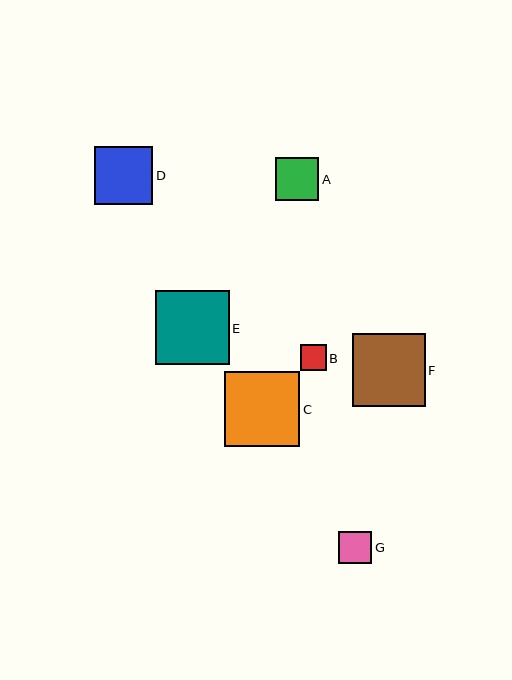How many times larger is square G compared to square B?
Square G is approximately 1.3 times the size of square B.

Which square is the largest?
Square C is the largest with a size of approximately 75 pixels.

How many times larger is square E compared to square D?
Square E is approximately 1.3 times the size of square D.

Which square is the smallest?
Square B is the smallest with a size of approximately 25 pixels.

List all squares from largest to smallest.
From largest to smallest: C, E, F, D, A, G, B.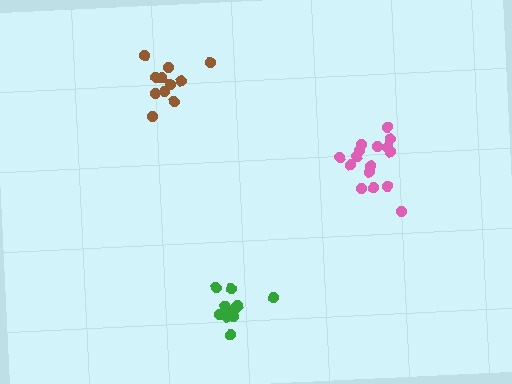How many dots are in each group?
Group 1: 16 dots, Group 2: 11 dots, Group 3: 11 dots (38 total).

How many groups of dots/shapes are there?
There are 3 groups.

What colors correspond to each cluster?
The clusters are colored: pink, green, brown.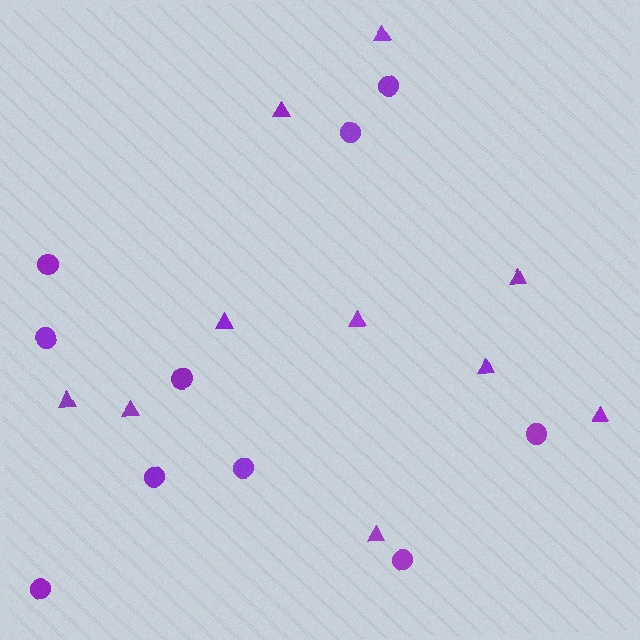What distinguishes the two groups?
There are 2 groups: one group of triangles (10) and one group of circles (10).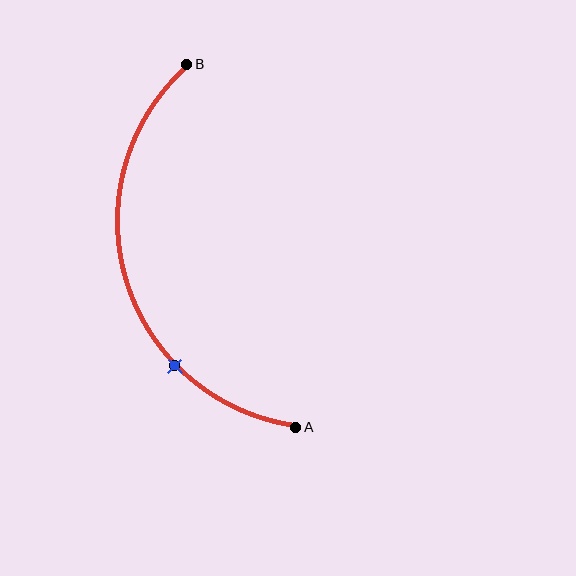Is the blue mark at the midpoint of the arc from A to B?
No. The blue mark lies on the arc but is closer to endpoint A. The arc midpoint would be at the point on the curve equidistant along the arc from both A and B.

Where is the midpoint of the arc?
The arc midpoint is the point on the curve farthest from the straight line joining A and B. It sits to the left of that line.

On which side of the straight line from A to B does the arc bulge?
The arc bulges to the left of the straight line connecting A and B.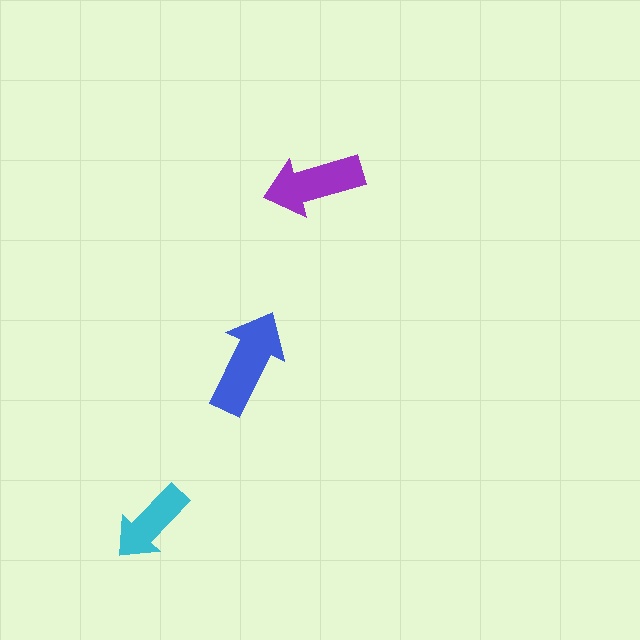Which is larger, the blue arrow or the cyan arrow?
The blue one.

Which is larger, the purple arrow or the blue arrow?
The blue one.